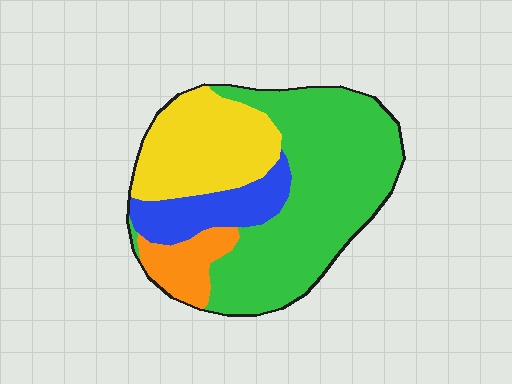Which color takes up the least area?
Orange, at roughly 10%.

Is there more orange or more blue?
Blue.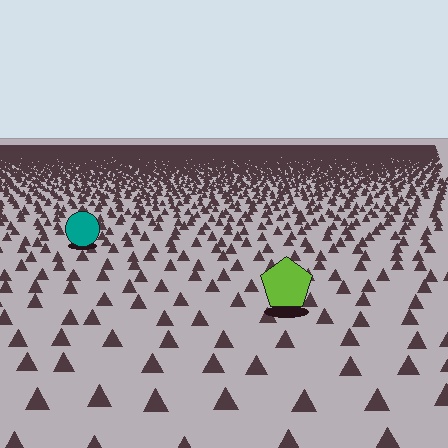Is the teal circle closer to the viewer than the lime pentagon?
No. The lime pentagon is closer — you can tell from the texture gradient: the ground texture is coarser near it.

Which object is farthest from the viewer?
The teal circle is farthest from the viewer. It appears smaller and the ground texture around it is denser.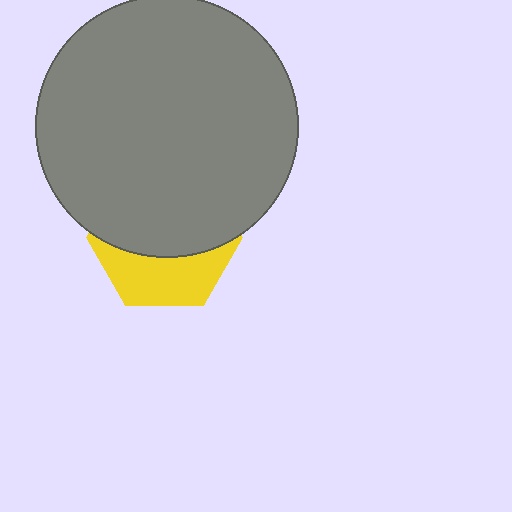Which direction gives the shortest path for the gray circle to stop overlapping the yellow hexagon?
Moving up gives the shortest separation.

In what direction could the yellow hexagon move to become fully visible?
The yellow hexagon could move down. That would shift it out from behind the gray circle entirely.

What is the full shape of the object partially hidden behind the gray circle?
The partially hidden object is a yellow hexagon.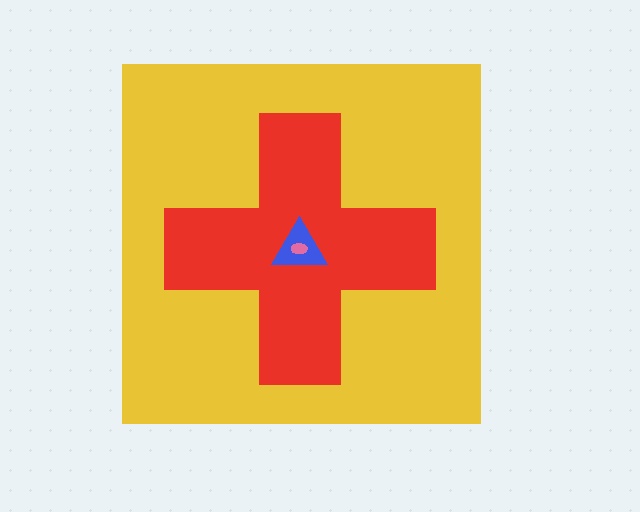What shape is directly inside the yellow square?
The red cross.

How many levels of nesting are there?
4.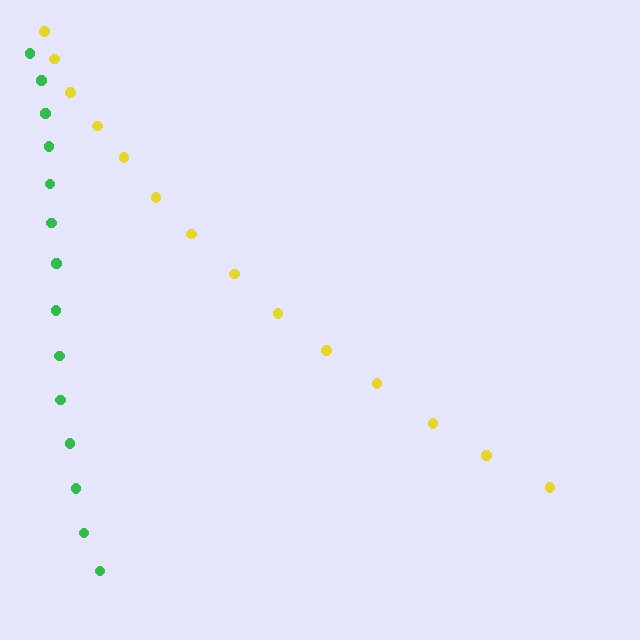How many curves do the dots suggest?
There are 2 distinct paths.